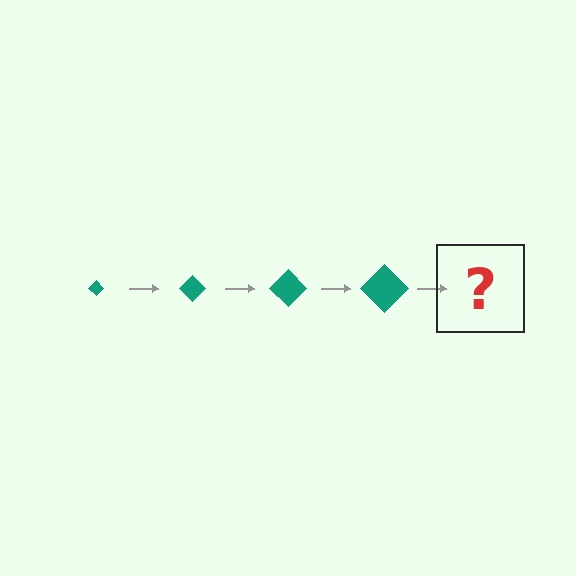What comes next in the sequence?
The next element should be a teal diamond, larger than the previous one.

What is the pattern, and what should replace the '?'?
The pattern is that the diamond gets progressively larger each step. The '?' should be a teal diamond, larger than the previous one.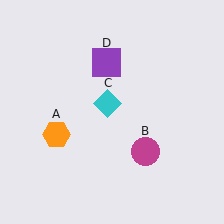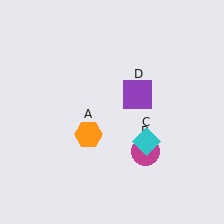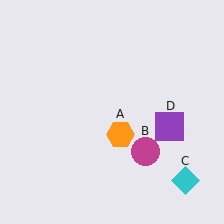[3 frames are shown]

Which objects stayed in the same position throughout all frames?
Magenta circle (object B) remained stationary.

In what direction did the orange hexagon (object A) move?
The orange hexagon (object A) moved right.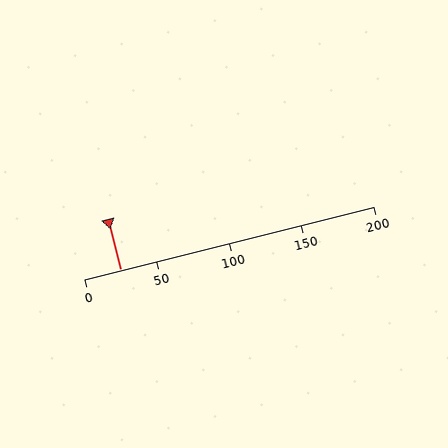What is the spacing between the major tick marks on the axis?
The major ticks are spaced 50 apart.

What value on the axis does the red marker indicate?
The marker indicates approximately 25.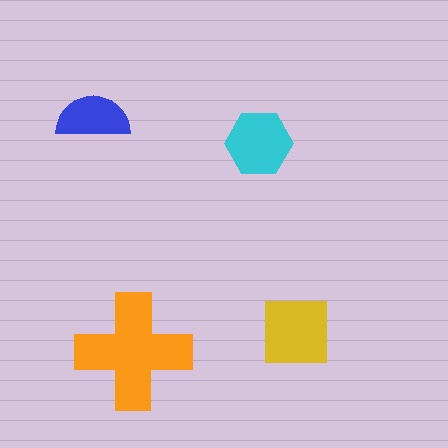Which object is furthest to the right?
The yellow square is rightmost.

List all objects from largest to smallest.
The orange cross, the yellow square, the cyan hexagon, the blue semicircle.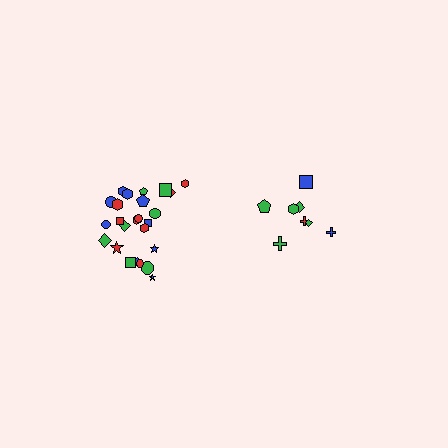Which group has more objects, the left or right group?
The left group.